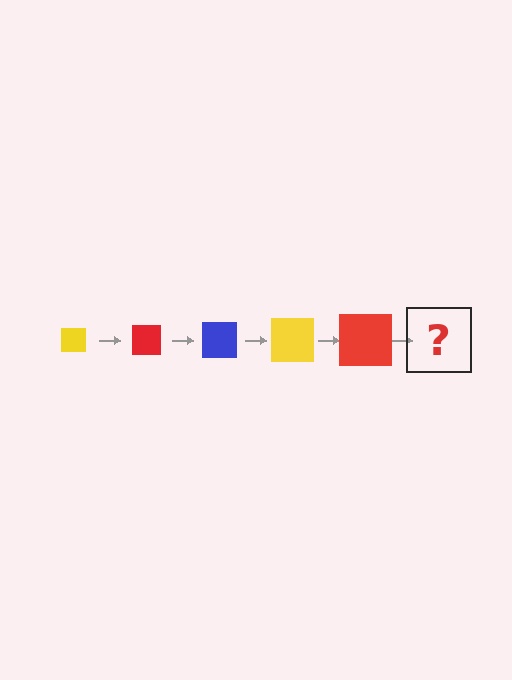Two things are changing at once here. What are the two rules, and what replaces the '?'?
The two rules are that the square grows larger each step and the color cycles through yellow, red, and blue. The '?' should be a blue square, larger than the previous one.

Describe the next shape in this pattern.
It should be a blue square, larger than the previous one.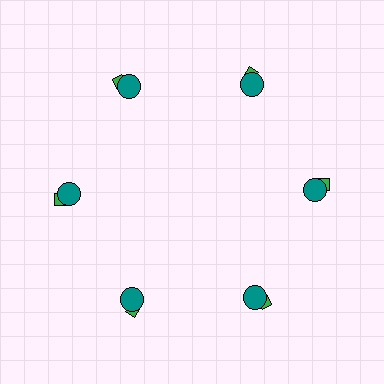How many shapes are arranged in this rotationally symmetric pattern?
There are 12 shapes, arranged in 6 groups of 2.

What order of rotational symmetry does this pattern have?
This pattern has 6-fold rotational symmetry.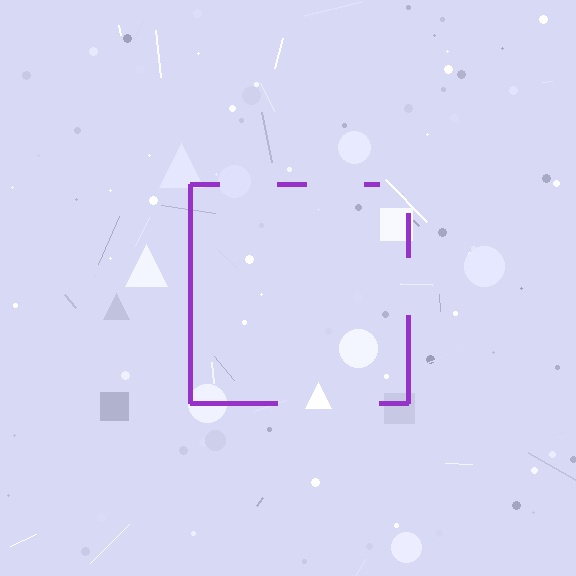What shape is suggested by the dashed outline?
The dashed outline suggests a square.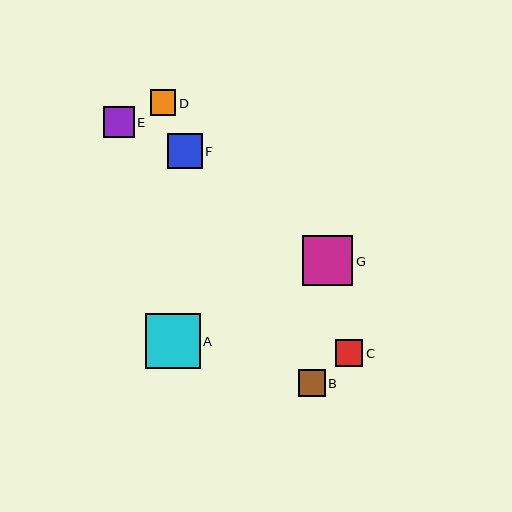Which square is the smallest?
Square D is the smallest with a size of approximately 26 pixels.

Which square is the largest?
Square A is the largest with a size of approximately 55 pixels.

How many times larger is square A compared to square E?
Square A is approximately 1.8 times the size of square E.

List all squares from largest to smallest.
From largest to smallest: A, G, F, E, B, C, D.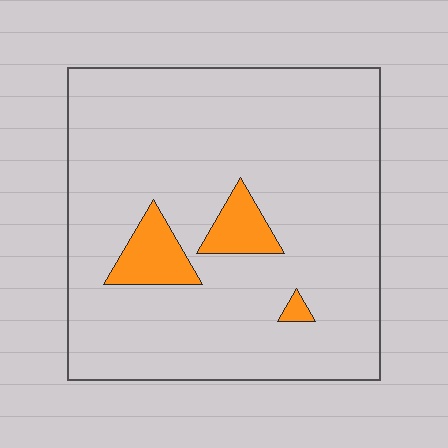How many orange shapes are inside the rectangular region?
3.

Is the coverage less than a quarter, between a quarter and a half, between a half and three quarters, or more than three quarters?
Less than a quarter.